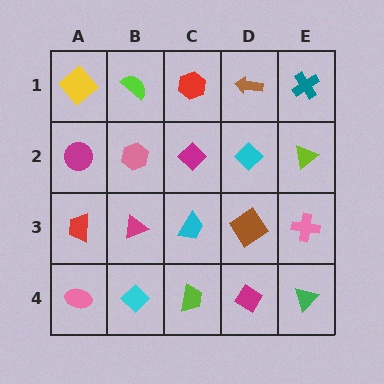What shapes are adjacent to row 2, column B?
A lime semicircle (row 1, column B), a magenta triangle (row 3, column B), a magenta circle (row 2, column A), a magenta diamond (row 2, column C).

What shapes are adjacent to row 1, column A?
A magenta circle (row 2, column A), a lime semicircle (row 1, column B).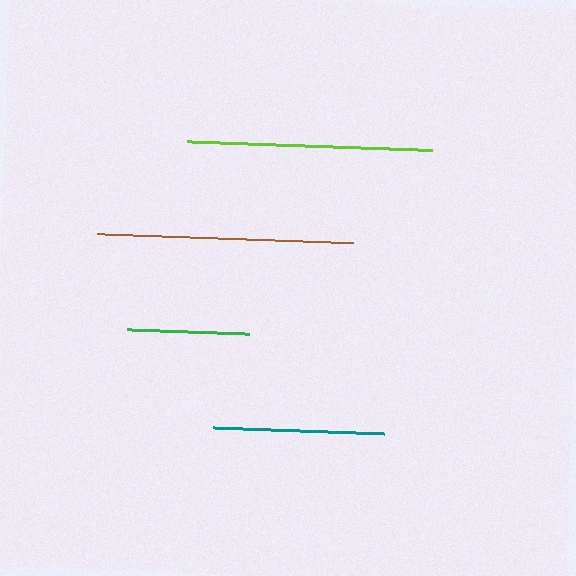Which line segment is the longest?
The brown line is the longest at approximately 256 pixels.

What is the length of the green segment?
The green segment is approximately 122 pixels long.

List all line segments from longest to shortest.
From longest to shortest: brown, lime, teal, green.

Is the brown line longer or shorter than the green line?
The brown line is longer than the green line.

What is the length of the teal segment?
The teal segment is approximately 171 pixels long.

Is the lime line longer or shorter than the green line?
The lime line is longer than the green line.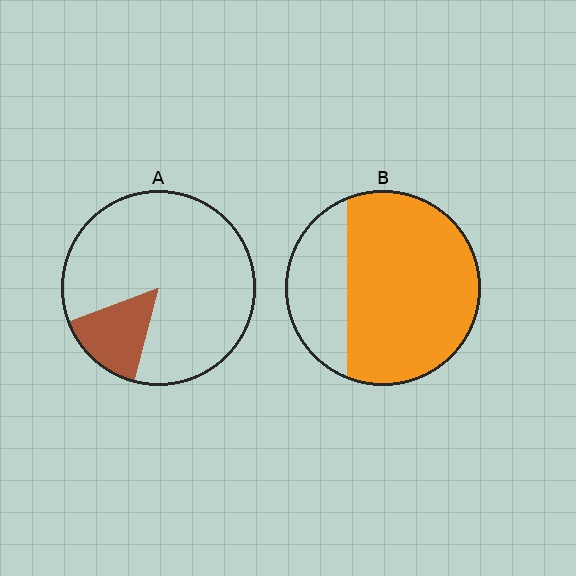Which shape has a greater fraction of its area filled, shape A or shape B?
Shape B.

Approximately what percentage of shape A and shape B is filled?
A is approximately 15% and B is approximately 75%.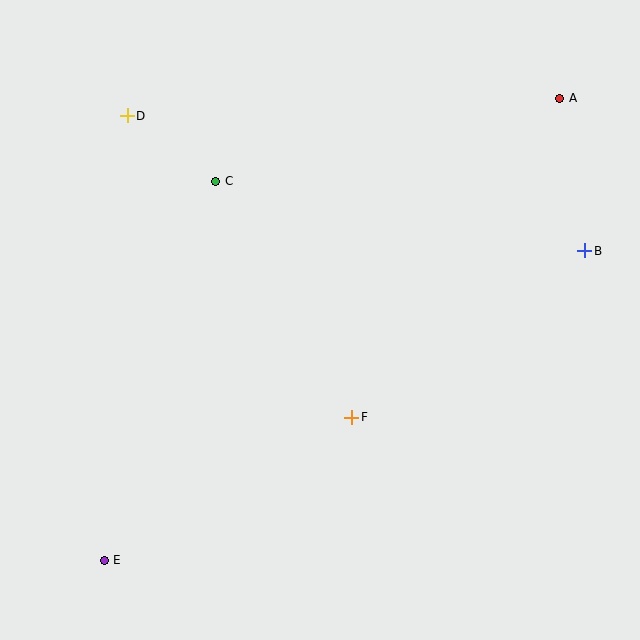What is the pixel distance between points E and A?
The distance between E and A is 649 pixels.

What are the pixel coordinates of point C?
Point C is at (216, 181).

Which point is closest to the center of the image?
Point F at (352, 417) is closest to the center.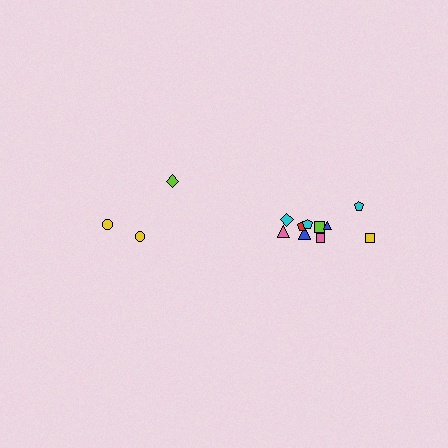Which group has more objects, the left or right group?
The right group.